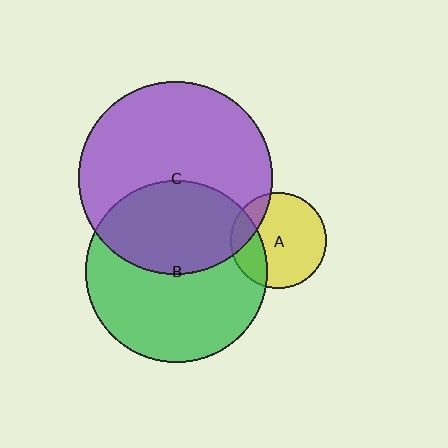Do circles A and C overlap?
Yes.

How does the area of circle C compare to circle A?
Approximately 4.1 times.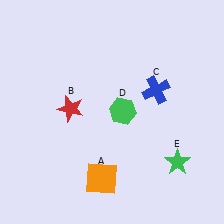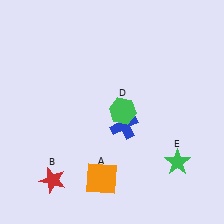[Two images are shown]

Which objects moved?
The objects that moved are: the red star (B), the blue cross (C).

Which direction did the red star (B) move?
The red star (B) moved down.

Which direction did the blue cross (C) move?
The blue cross (C) moved down.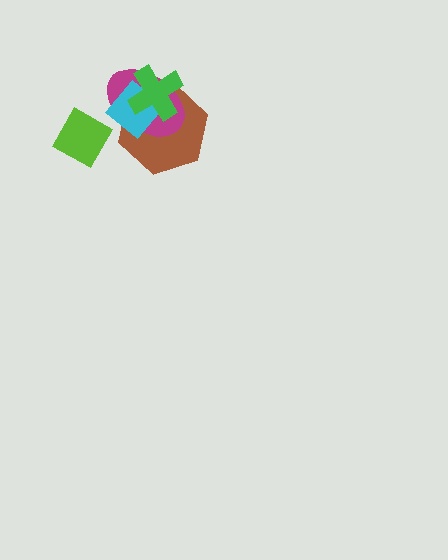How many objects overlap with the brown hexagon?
3 objects overlap with the brown hexagon.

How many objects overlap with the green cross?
3 objects overlap with the green cross.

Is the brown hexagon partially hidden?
Yes, it is partially covered by another shape.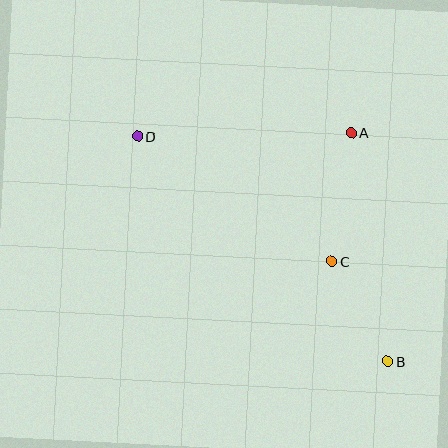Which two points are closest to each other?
Points B and C are closest to each other.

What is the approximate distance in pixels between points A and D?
The distance between A and D is approximately 214 pixels.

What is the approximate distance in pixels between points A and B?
The distance between A and B is approximately 232 pixels.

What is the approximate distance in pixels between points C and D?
The distance between C and D is approximately 231 pixels.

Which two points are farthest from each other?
Points B and D are farthest from each other.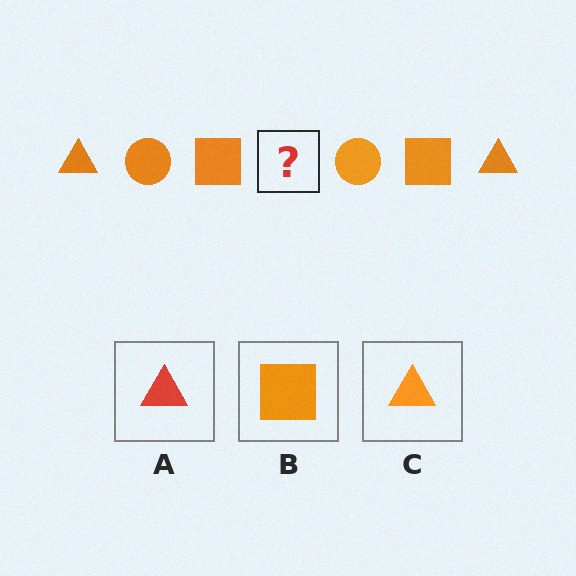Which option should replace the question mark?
Option C.